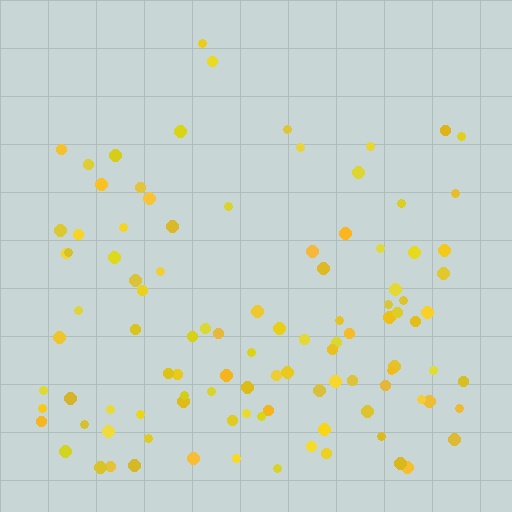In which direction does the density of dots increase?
From top to bottom, with the bottom side densest.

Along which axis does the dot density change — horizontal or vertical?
Vertical.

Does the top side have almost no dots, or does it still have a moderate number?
Still a moderate number, just noticeably fewer than the bottom.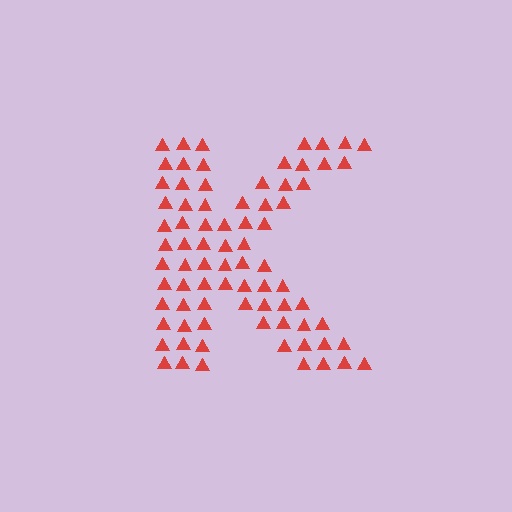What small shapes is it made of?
It is made of small triangles.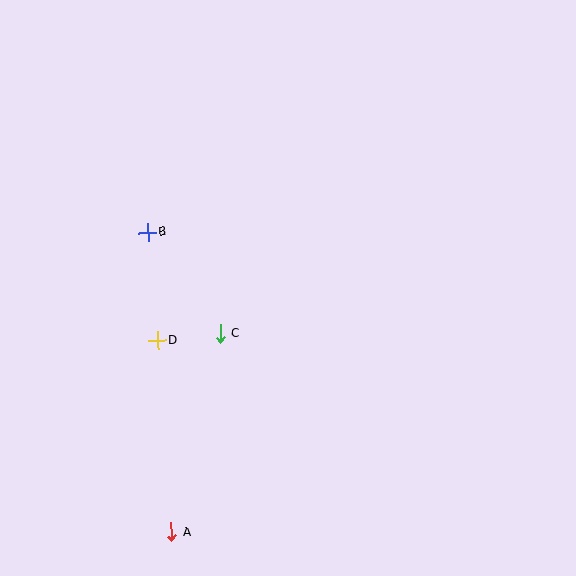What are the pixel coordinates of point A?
Point A is at (171, 532).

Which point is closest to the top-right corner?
Point B is closest to the top-right corner.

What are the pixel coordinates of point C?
Point C is at (220, 334).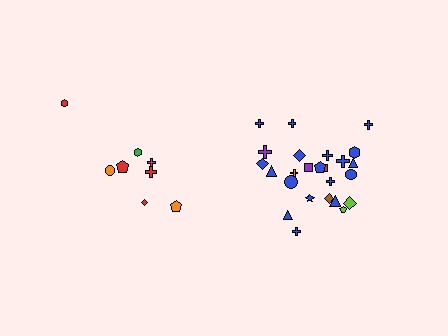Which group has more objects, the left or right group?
The right group.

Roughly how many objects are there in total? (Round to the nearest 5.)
Roughly 35 objects in total.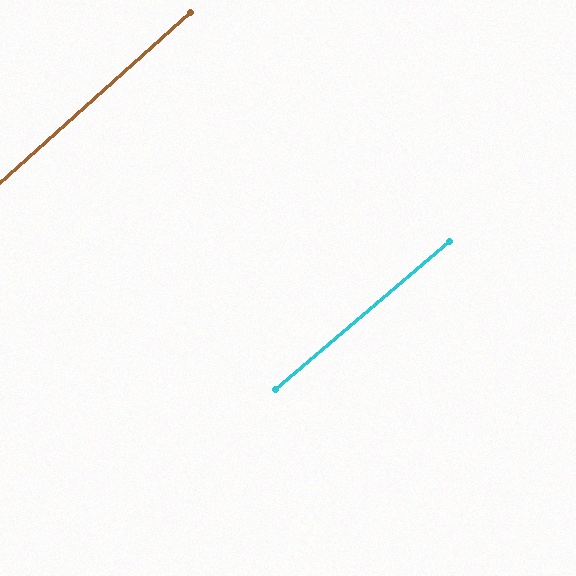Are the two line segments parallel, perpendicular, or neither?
Parallel — their directions differ by only 1.2°.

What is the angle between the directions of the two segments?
Approximately 1 degree.